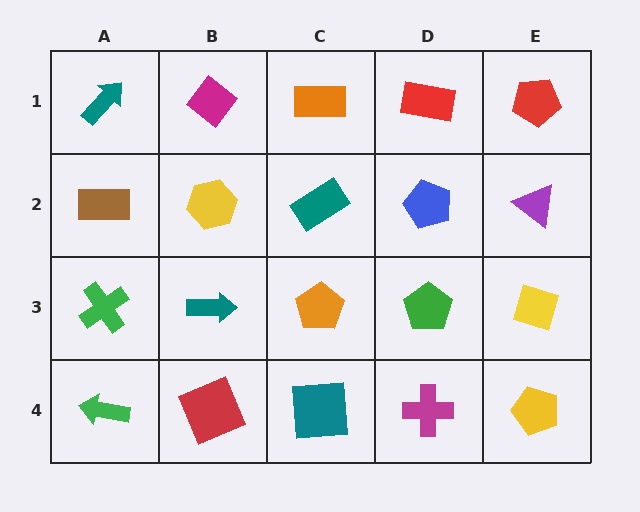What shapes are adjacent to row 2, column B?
A magenta diamond (row 1, column B), a teal arrow (row 3, column B), a brown rectangle (row 2, column A), a teal rectangle (row 2, column C).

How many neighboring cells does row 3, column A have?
3.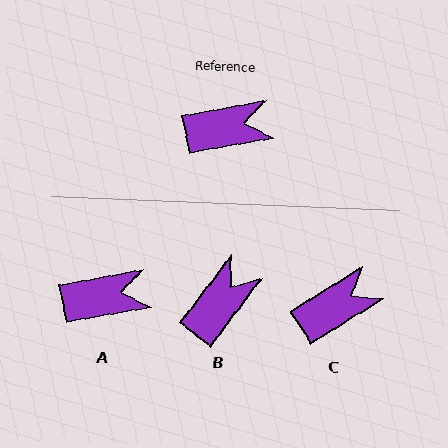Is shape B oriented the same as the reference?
No, it is off by about 42 degrees.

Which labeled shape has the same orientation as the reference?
A.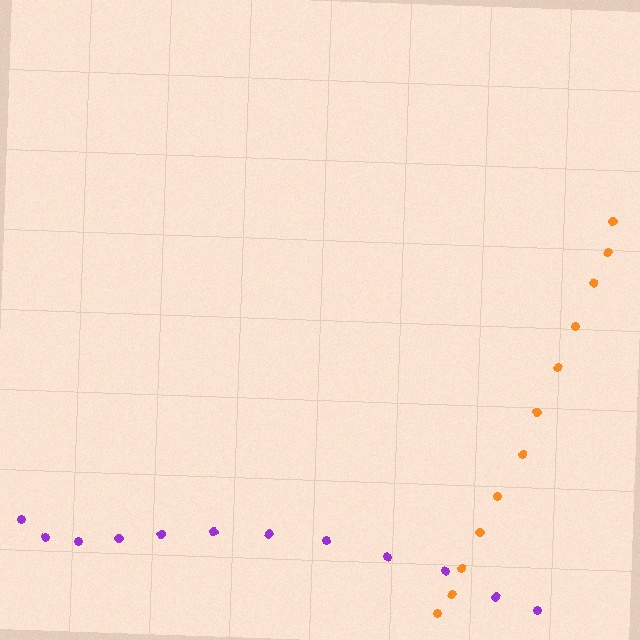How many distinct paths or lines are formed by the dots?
There are 2 distinct paths.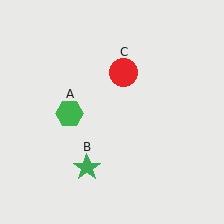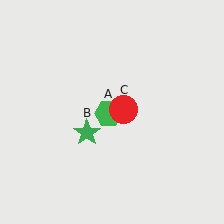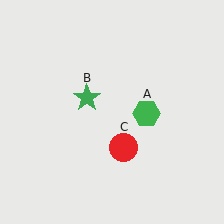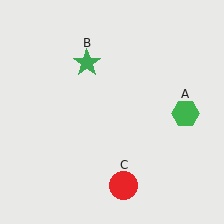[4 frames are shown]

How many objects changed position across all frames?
3 objects changed position: green hexagon (object A), green star (object B), red circle (object C).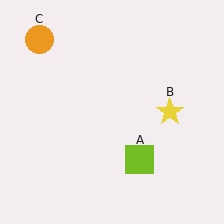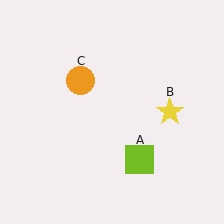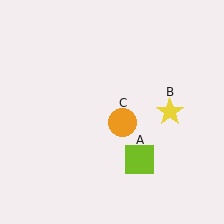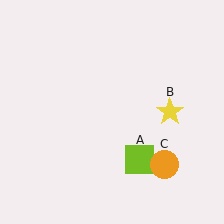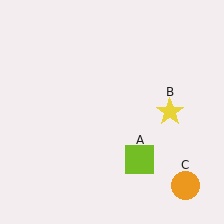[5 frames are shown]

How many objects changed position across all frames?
1 object changed position: orange circle (object C).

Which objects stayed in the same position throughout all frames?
Lime square (object A) and yellow star (object B) remained stationary.